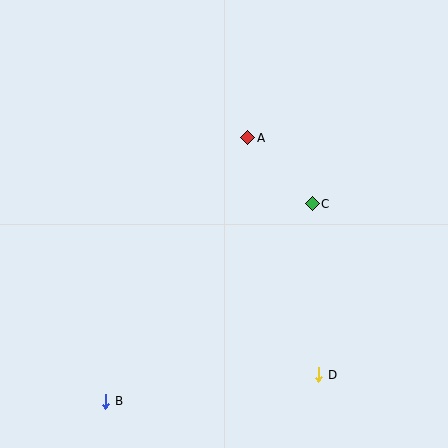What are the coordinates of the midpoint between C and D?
The midpoint between C and D is at (316, 289).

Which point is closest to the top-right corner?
Point A is closest to the top-right corner.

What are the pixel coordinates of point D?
Point D is at (319, 375).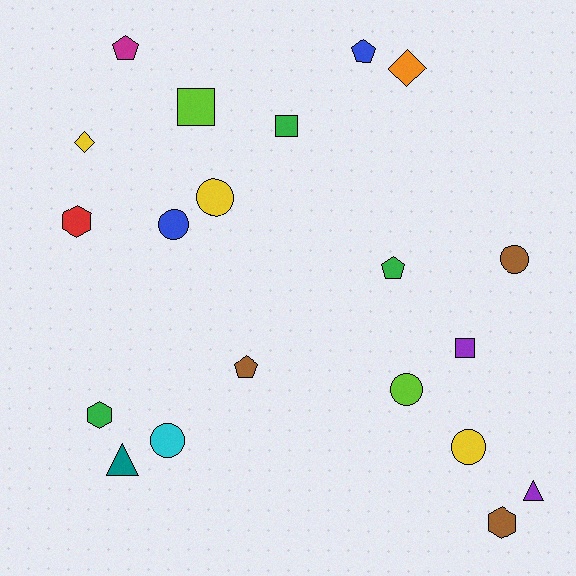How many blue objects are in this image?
There are 2 blue objects.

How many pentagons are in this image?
There are 4 pentagons.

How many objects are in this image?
There are 20 objects.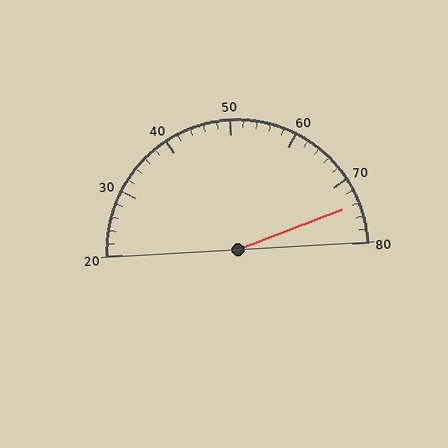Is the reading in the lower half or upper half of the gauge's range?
The reading is in the upper half of the range (20 to 80).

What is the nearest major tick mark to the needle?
The nearest major tick mark is 70.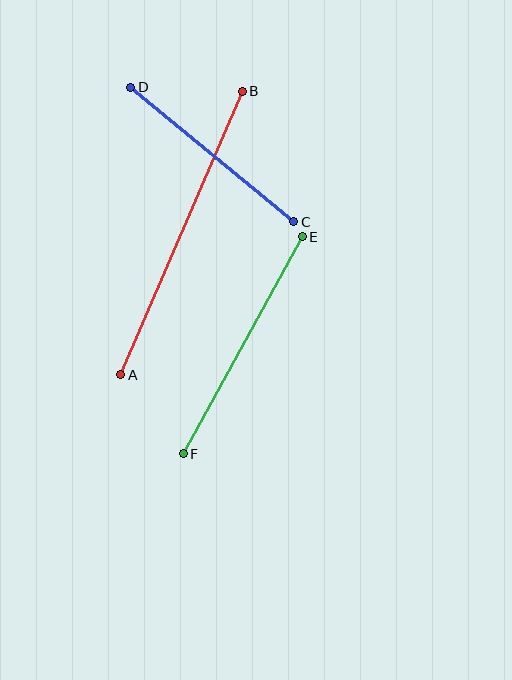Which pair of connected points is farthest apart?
Points A and B are farthest apart.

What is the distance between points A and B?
The distance is approximately 308 pixels.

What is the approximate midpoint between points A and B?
The midpoint is at approximately (181, 233) pixels.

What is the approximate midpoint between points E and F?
The midpoint is at approximately (243, 345) pixels.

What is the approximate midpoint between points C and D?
The midpoint is at approximately (212, 155) pixels.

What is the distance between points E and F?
The distance is approximately 247 pixels.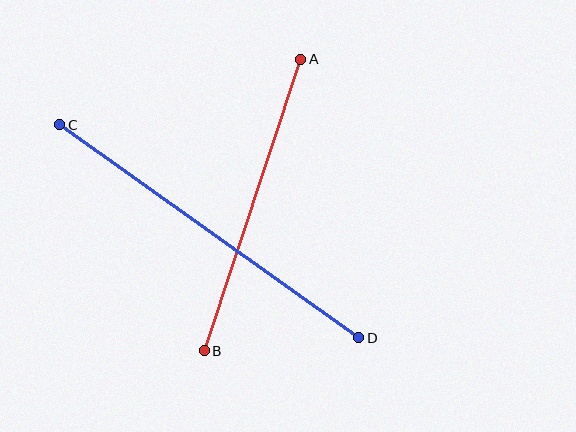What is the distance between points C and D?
The distance is approximately 367 pixels.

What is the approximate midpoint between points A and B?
The midpoint is at approximately (253, 205) pixels.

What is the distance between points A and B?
The distance is approximately 307 pixels.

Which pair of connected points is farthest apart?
Points C and D are farthest apart.